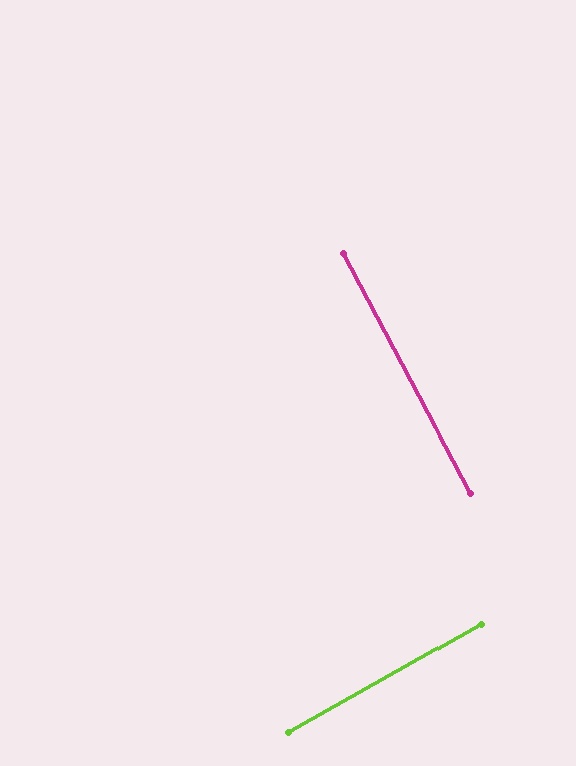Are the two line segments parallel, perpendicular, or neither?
Perpendicular — they meet at approximately 89°.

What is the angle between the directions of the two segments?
Approximately 89 degrees.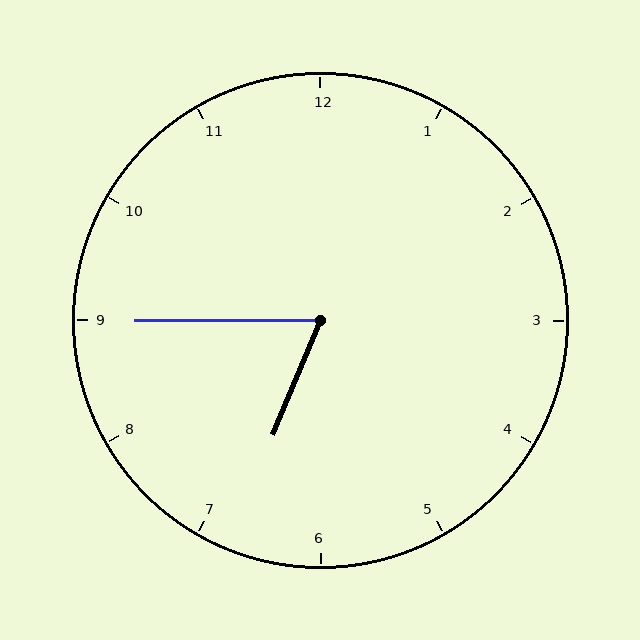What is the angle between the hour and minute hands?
Approximately 68 degrees.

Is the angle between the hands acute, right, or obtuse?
It is acute.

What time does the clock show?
6:45.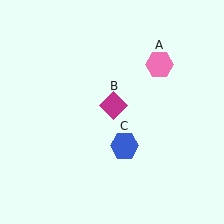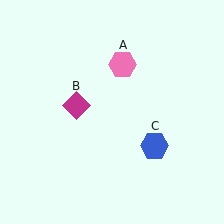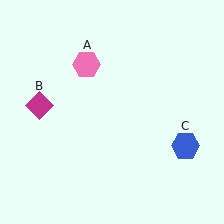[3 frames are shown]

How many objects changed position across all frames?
3 objects changed position: pink hexagon (object A), magenta diamond (object B), blue hexagon (object C).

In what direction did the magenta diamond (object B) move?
The magenta diamond (object B) moved left.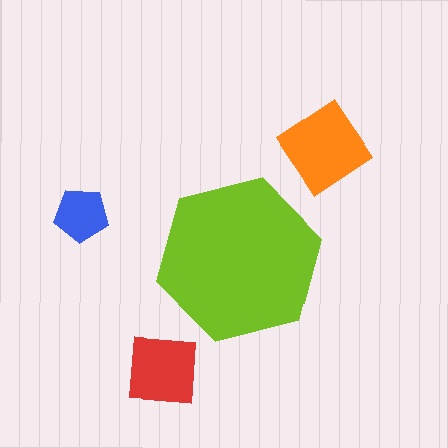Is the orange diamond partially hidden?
No, the orange diamond is fully visible.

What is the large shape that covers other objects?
A lime hexagon.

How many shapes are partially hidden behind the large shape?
0 shapes are partially hidden.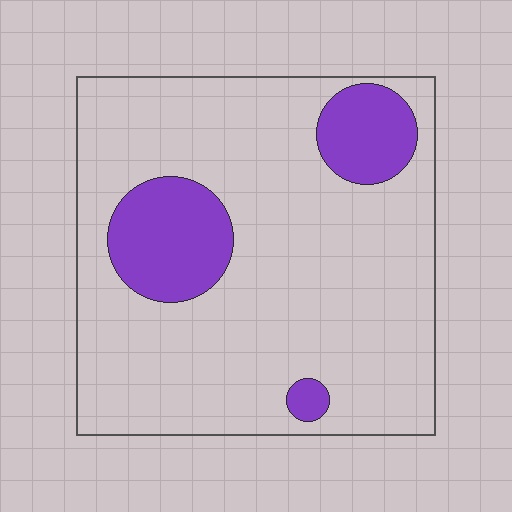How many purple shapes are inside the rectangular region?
3.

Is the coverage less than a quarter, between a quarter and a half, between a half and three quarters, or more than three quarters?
Less than a quarter.